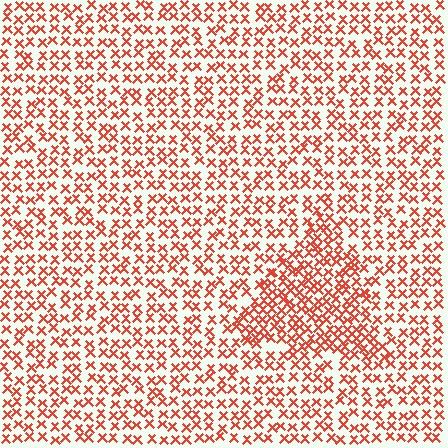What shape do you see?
I see a triangle.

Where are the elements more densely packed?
The elements are more densely packed inside the triangle boundary.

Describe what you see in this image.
The image contains small red elements arranged at two different densities. A triangle-shaped region is visible where the elements are more densely packed than the surrounding area.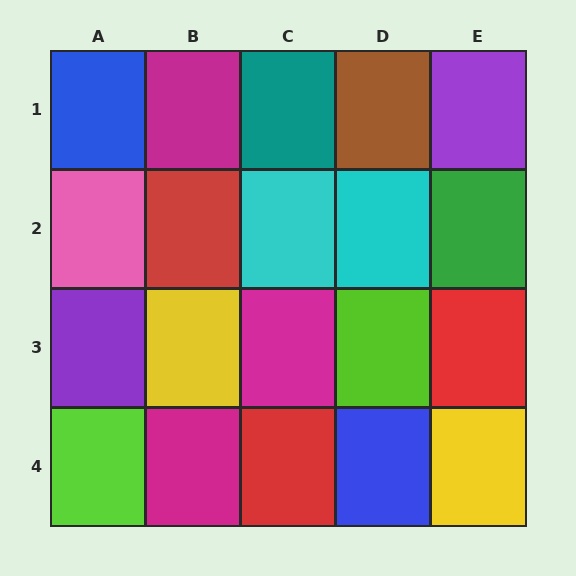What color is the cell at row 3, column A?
Purple.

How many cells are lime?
2 cells are lime.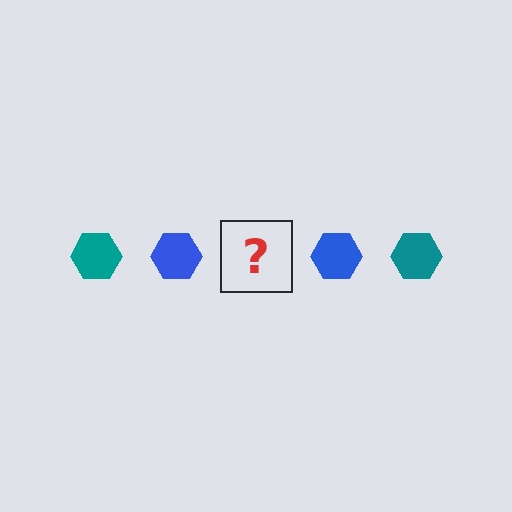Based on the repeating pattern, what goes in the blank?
The blank should be a teal hexagon.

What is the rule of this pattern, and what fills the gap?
The rule is that the pattern cycles through teal, blue hexagons. The gap should be filled with a teal hexagon.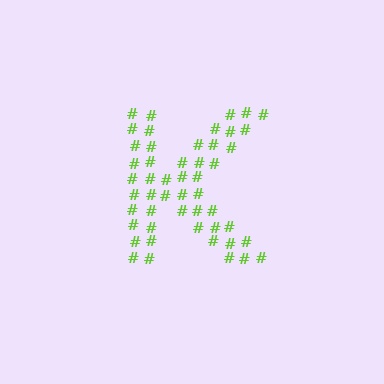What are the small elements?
The small elements are hash symbols.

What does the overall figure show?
The overall figure shows the letter K.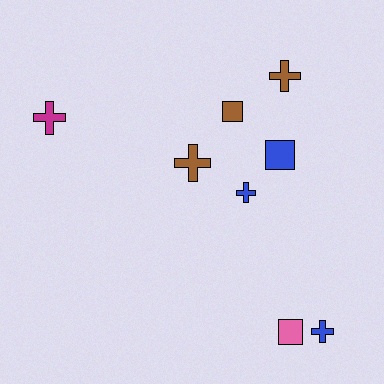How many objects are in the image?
There are 8 objects.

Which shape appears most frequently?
Cross, with 5 objects.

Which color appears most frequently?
Brown, with 3 objects.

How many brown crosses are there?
There are 2 brown crosses.